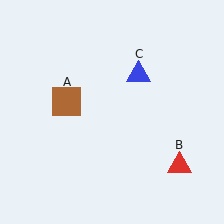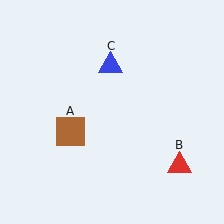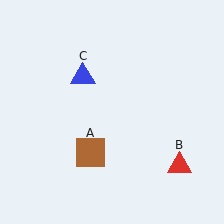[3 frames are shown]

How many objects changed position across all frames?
2 objects changed position: brown square (object A), blue triangle (object C).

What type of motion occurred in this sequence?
The brown square (object A), blue triangle (object C) rotated counterclockwise around the center of the scene.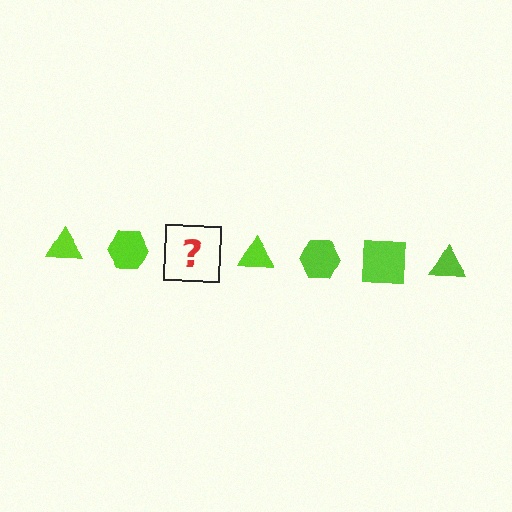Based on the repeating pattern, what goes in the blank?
The blank should be a lime square.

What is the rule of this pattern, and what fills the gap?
The rule is that the pattern cycles through triangle, hexagon, square shapes in lime. The gap should be filled with a lime square.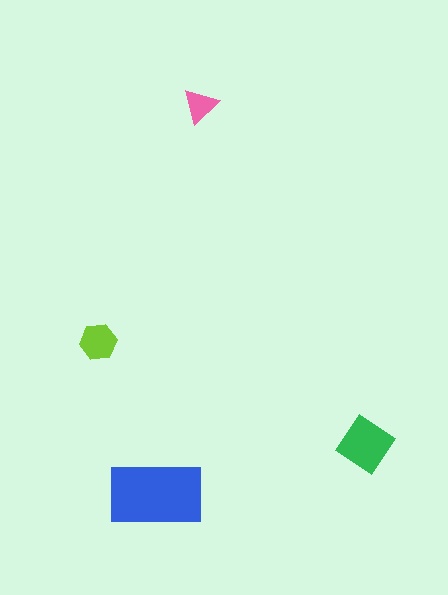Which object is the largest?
The blue rectangle.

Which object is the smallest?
The pink triangle.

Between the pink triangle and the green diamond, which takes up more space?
The green diamond.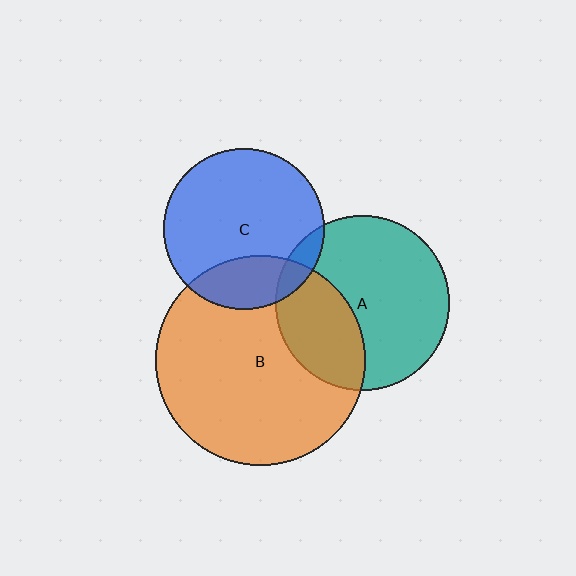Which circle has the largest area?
Circle B (orange).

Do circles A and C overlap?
Yes.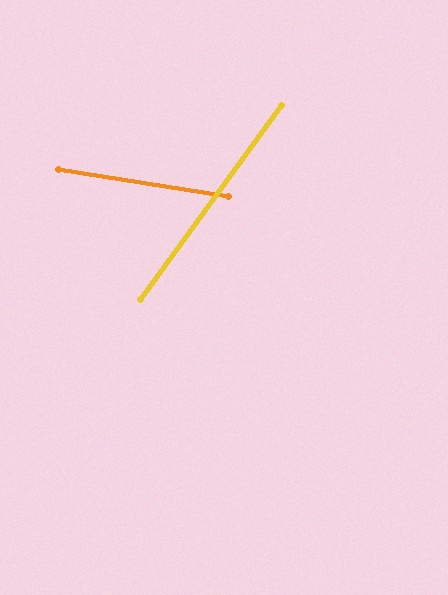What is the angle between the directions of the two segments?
Approximately 63 degrees.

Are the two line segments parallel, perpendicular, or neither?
Neither parallel nor perpendicular — they differ by about 63°.